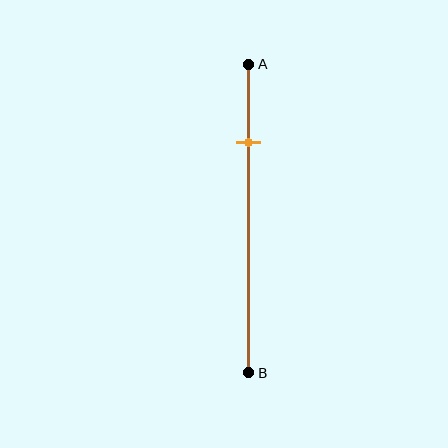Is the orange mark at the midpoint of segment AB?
No, the mark is at about 25% from A, not at the 50% midpoint.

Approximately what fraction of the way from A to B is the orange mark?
The orange mark is approximately 25% of the way from A to B.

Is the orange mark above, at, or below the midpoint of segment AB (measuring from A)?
The orange mark is above the midpoint of segment AB.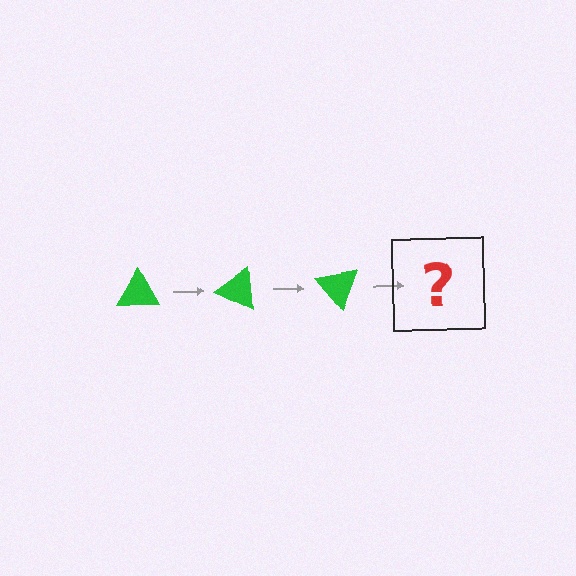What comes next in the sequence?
The next element should be a green triangle rotated 75 degrees.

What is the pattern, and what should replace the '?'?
The pattern is that the triangle rotates 25 degrees each step. The '?' should be a green triangle rotated 75 degrees.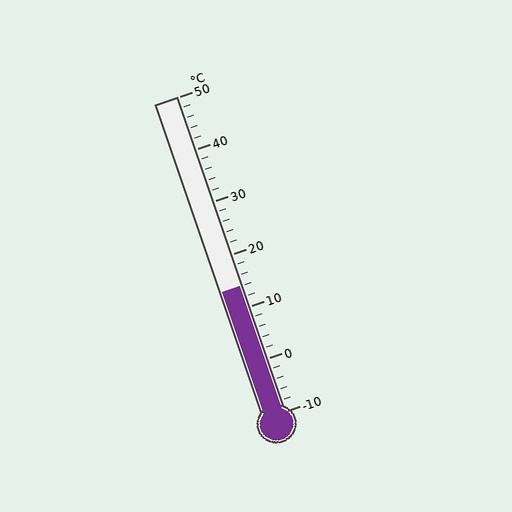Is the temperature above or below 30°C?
The temperature is below 30°C.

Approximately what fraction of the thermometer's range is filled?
The thermometer is filled to approximately 40% of its range.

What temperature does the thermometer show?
The thermometer shows approximately 14°C.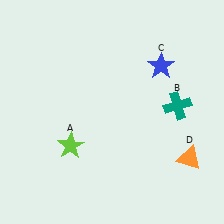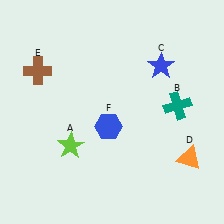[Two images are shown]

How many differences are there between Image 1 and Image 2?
There are 2 differences between the two images.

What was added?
A brown cross (E), a blue hexagon (F) were added in Image 2.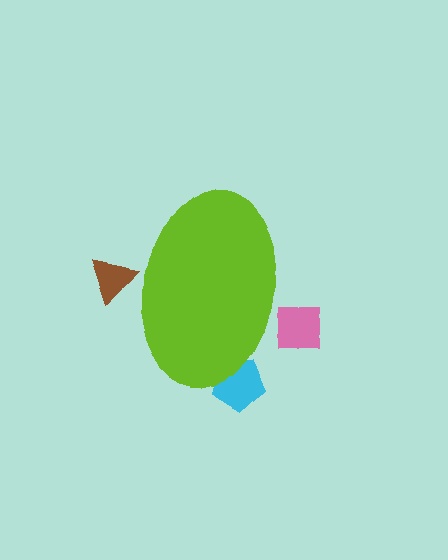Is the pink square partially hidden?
Yes, the pink square is partially hidden behind the lime ellipse.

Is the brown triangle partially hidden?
Yes, the brown triangle is partially hidden behind the lime ellipse.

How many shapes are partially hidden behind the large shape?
3 shapes are partially hidden.